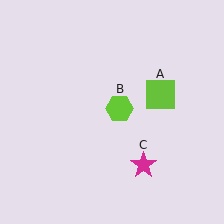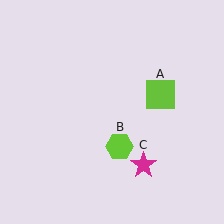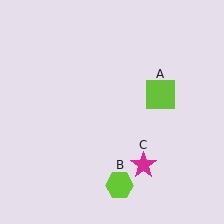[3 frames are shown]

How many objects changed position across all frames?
1 object changed position: lime hexagon (object B).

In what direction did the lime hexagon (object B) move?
The lime hexagon (object B) moved down.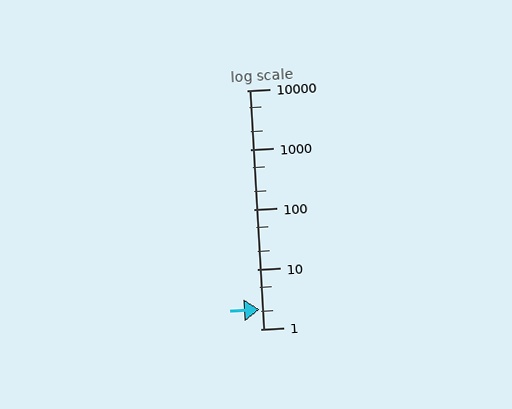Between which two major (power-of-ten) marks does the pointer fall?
The pointer is between 1 and 10.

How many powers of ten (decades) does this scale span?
The scale spans 4 decades, from 1 to 10000.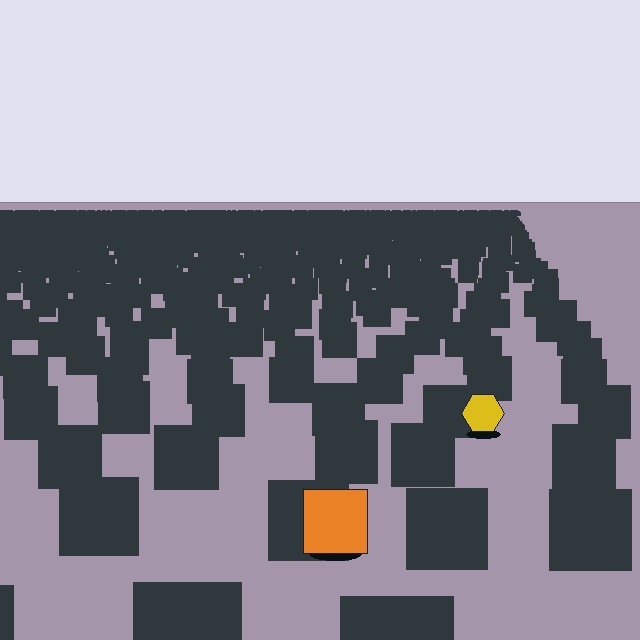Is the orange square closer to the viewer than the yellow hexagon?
Yes. The orange square is closer — you can tell from the texture gradient: the ground texture is coarser near it.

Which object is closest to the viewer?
The orange square is closest. The texture marks near it are larger and more spread out.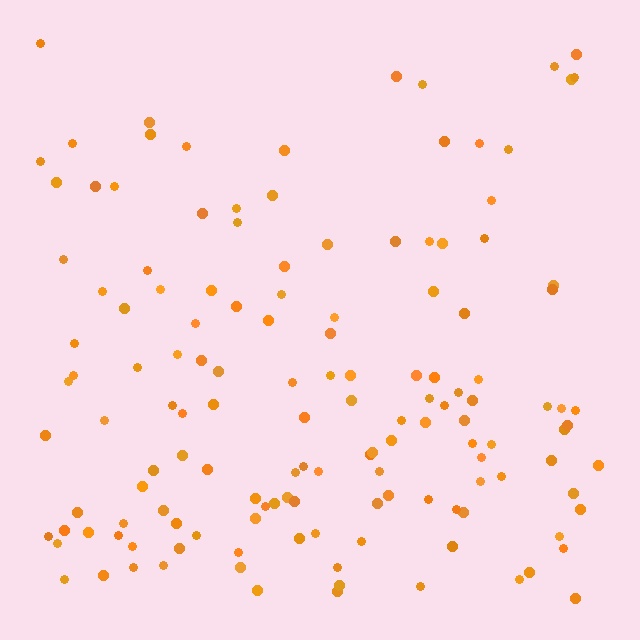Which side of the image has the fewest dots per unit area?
The top.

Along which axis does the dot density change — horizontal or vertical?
Vertical.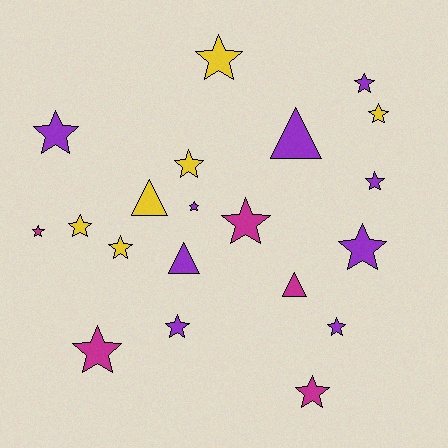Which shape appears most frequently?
Star, with 16 objects.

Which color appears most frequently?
Purple, with 9 objects.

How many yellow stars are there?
There are 5 yellow stars.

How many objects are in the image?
There are 20 objects.